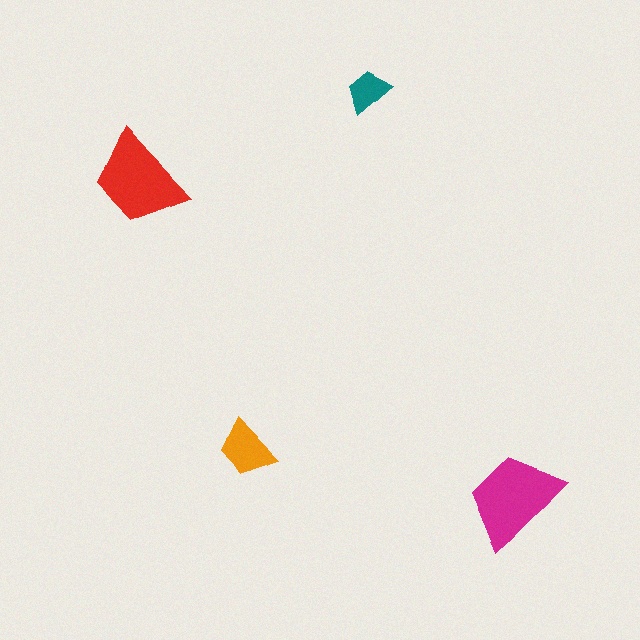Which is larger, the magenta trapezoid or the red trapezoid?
The magenta one.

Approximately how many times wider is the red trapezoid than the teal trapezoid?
About 2 times wider.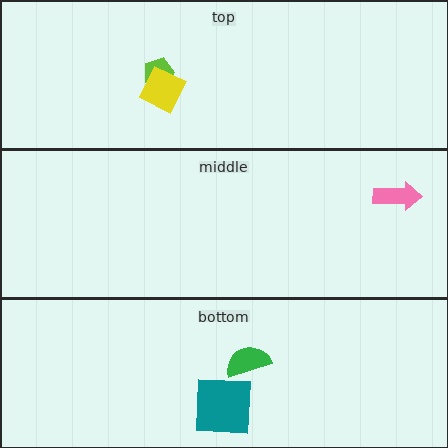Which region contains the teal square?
The bottom region.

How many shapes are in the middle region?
1.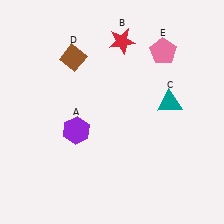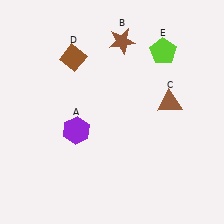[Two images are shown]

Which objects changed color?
B changed from red to brown. C changed from teal to brown. E changed from pink to lime.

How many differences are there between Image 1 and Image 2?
There are 3 differences between the two images.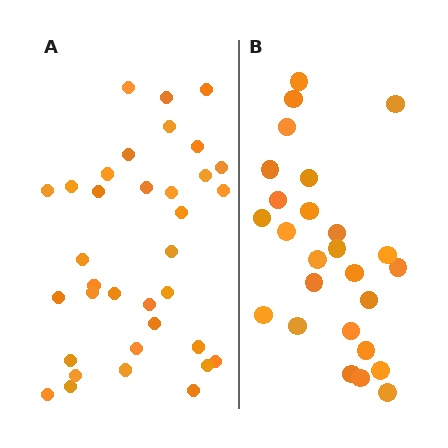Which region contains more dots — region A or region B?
Region A (the left region) has more dots.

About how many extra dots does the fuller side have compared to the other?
Region A has roughly 8 or so more dots than region B.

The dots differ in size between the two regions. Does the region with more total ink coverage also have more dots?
No. Region B has more total ink coverage because its dots are larger, but region A actually contains more individual dots. Total area can be misleading — the number of items is what matters here.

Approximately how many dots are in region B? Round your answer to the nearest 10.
About 30 dots. (The exact count is 26, which rounds to 30.)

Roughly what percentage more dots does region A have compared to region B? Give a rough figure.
About 35% more.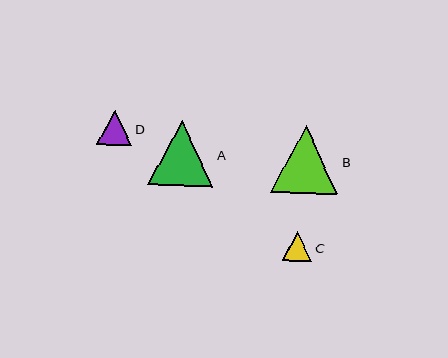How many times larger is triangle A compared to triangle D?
Triangle A is approximately 1.9 times the size of triangle D.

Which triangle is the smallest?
Triangle C is the smallest with a size of approximately 30 pixels.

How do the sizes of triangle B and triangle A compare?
Triangle B and triangle A are approximately the same size.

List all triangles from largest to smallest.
From largest to smallest: B, A, D, C.